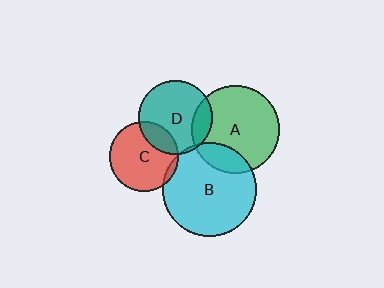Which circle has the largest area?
Circle B (cyan).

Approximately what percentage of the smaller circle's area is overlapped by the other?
Approximately 5%.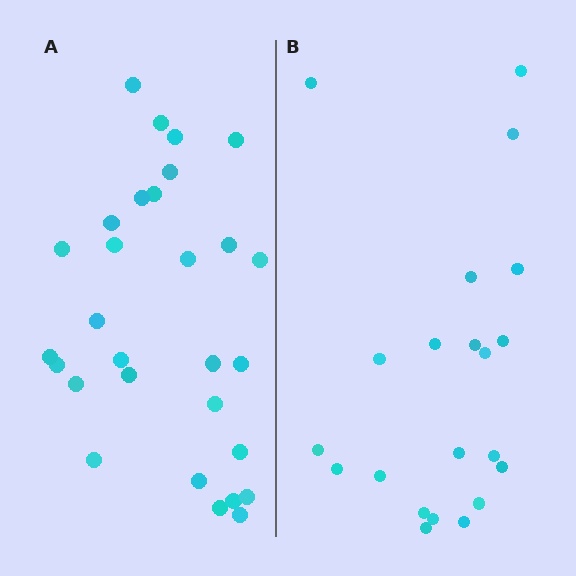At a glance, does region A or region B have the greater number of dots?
Region A (the left region) has more dots.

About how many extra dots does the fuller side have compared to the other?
Region A has roughly 8 or so more dots than region B.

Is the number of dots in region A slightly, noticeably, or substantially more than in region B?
Region A has noticeably more, but not dramatically so. The ratio is roughly 1.4 to 1.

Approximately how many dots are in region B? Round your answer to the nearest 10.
About 20 dots. (The exact count is 21, which rounds to 20.)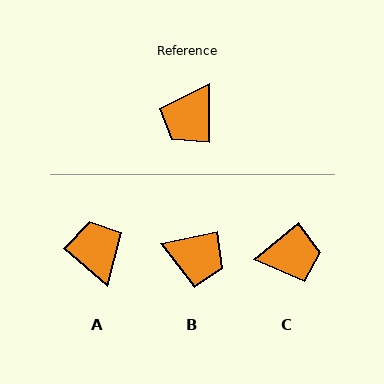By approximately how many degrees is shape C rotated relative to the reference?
Approximately 130 degrees counter-clockwise.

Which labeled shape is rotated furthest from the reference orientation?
A, about 130 degrees away.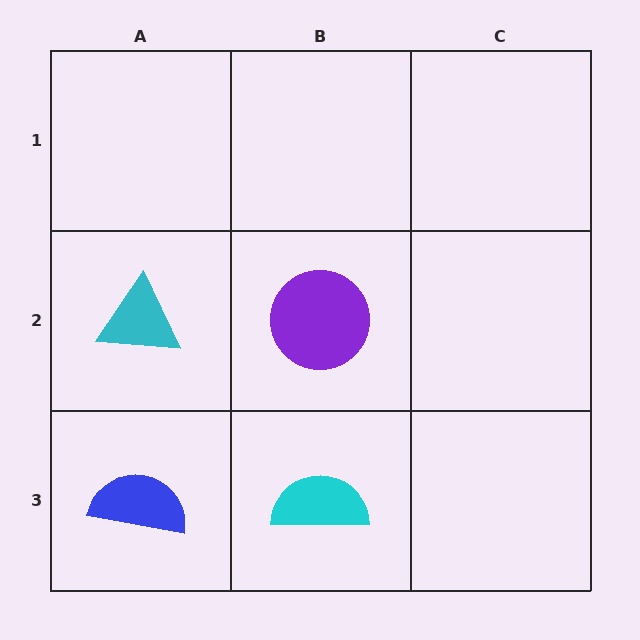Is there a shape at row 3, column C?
No, that cell is empty.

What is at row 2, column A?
A cyan triangle.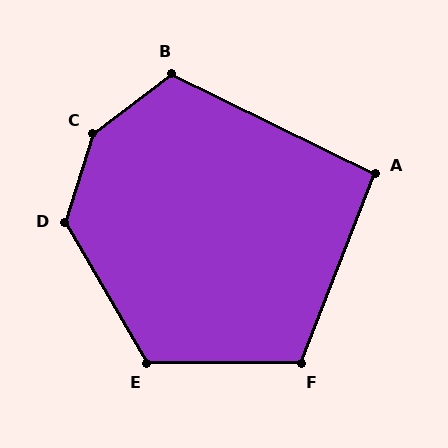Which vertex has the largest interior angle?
C, at approximately 145 degrees.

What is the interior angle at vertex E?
Approximately 120 degrees (obtuse).